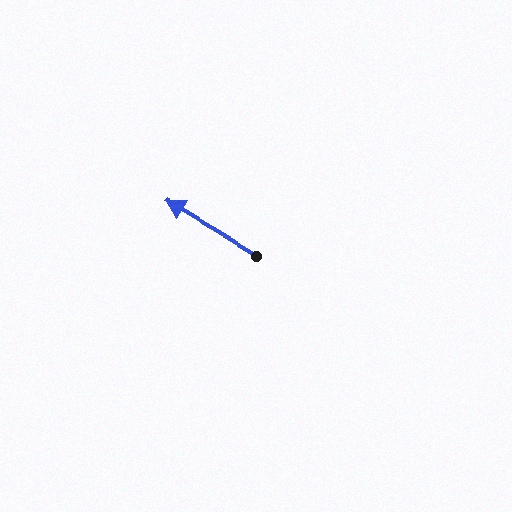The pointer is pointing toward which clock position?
Roughly 10 o'clock.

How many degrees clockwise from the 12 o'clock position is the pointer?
Approximately 301 degrees.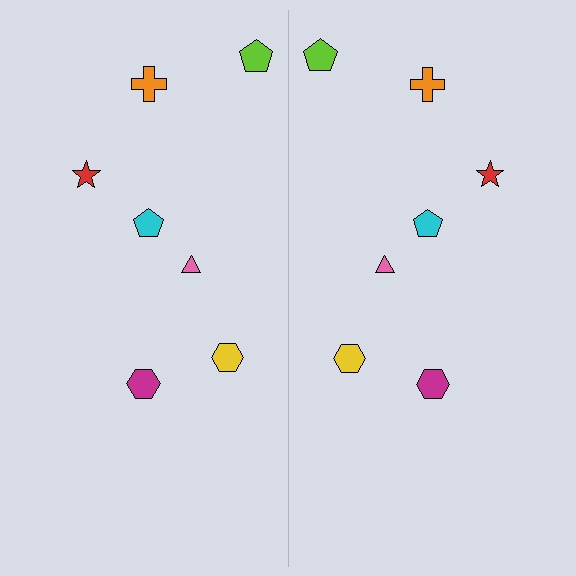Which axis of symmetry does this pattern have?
The pattern has a vertical axis of symmetry running through the center of the image.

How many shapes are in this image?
There are 14 shapes in this image.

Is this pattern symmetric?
Yes, this pattern has bilateral (reflection) symmetry.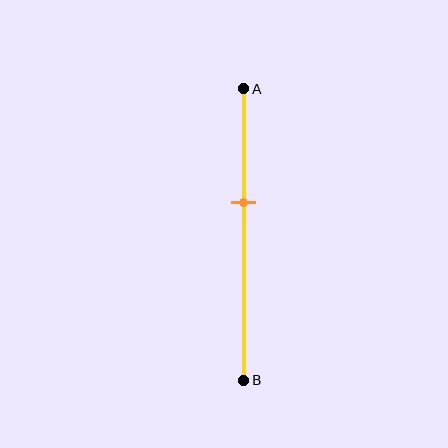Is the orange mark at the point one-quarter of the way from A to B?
No, the mark is at about 40% from A, not at the 25% one-quarter point.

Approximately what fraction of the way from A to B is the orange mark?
The orange mark is approximately 40% of the way from A to B.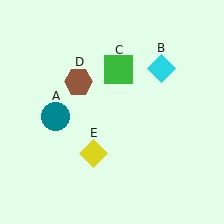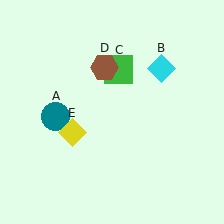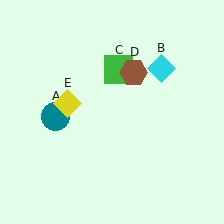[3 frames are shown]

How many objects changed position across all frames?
2 objects changed position: brown hexagon (object D), yellow diamond (object E).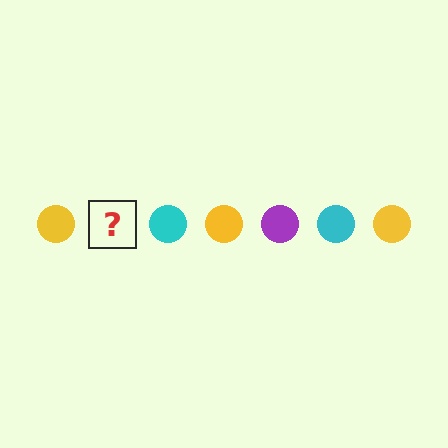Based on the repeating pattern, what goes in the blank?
The blank should be a purple circle.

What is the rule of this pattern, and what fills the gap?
The rule is that the pattern cycles through yellow, purple, cyan circles. The gap should be filled with a purple circle.